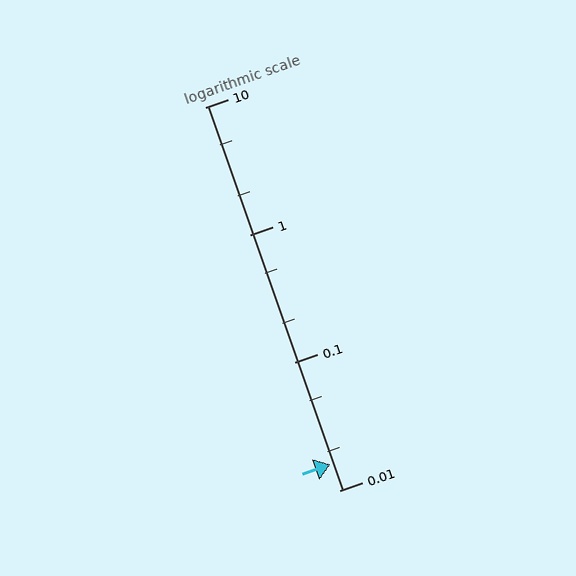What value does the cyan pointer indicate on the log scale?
The pointer indicates approximately 0.016.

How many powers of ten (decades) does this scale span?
The scale spans 3 decades, from 0.01 to 10.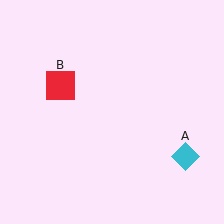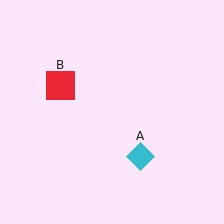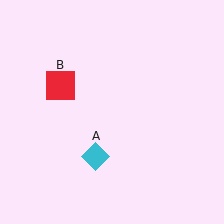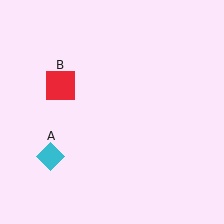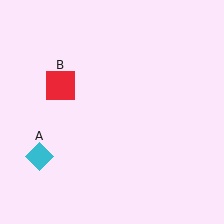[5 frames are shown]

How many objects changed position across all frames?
1 object changed position: cyan diamond (object A).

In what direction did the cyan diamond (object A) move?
The cyan diamond (object A) moved left.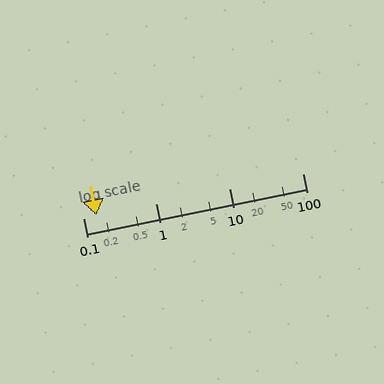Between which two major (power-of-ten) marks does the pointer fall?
The pointer is between 0.1 and 1.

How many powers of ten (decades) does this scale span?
The scale spans 3 decades, from 0.1 to 100.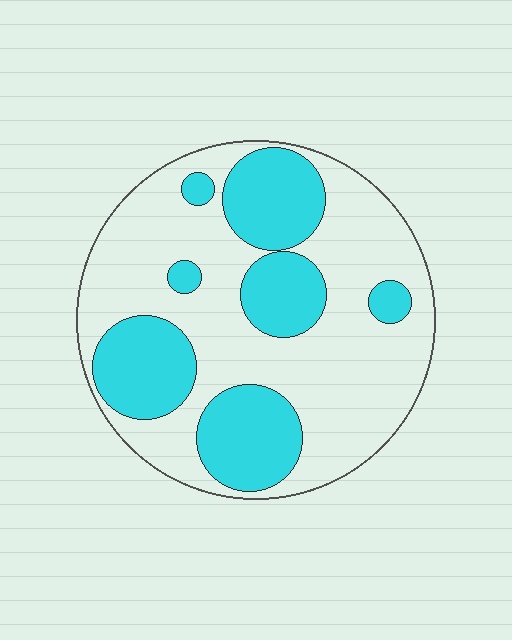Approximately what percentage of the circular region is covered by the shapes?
Approximately 35%.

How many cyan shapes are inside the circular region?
7.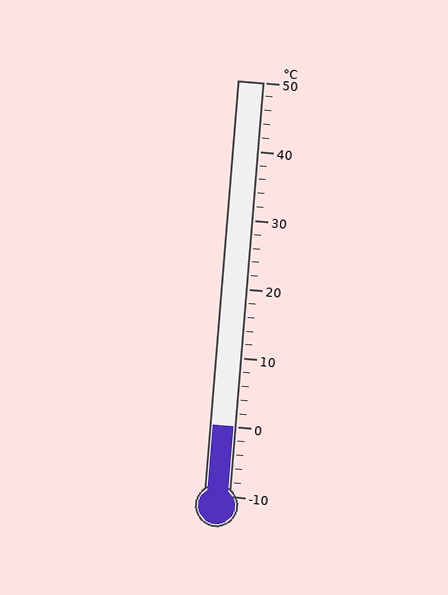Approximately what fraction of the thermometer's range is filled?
The thermometer is filled to approximately 15% of its range.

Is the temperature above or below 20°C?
The temperature is below 20°C.